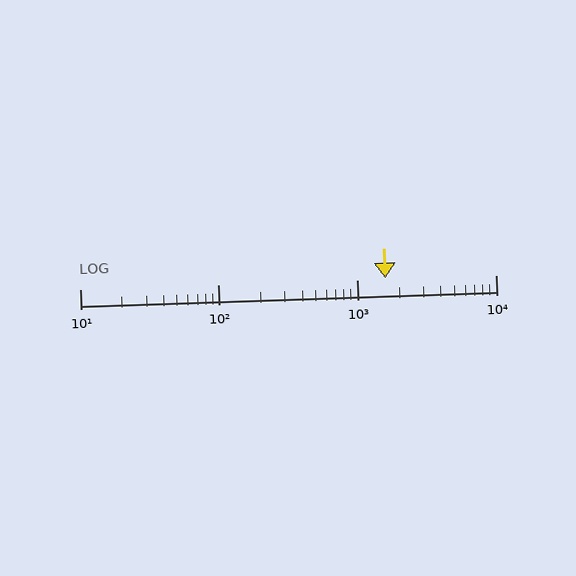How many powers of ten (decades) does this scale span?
The scale spans 3 decades, from 10 to 10000.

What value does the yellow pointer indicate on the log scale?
The pointer indicates approximately 1600.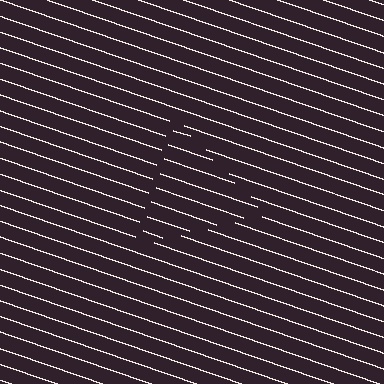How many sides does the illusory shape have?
3 sides — the line-ends trace a triangle.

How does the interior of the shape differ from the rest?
The interior of the shape contains the same grating, shifted by half a period — the contour is defined by the phase discontinuity where line-ends from the inner and outer gratings abut.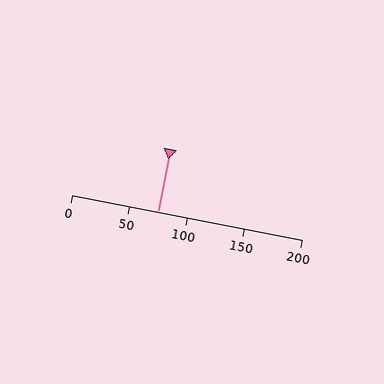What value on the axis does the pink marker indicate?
The marker indicates approximately 75.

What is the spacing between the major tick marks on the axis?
The major ticks are spaced 50 apart.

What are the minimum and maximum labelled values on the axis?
The axis runs from 0 to 200.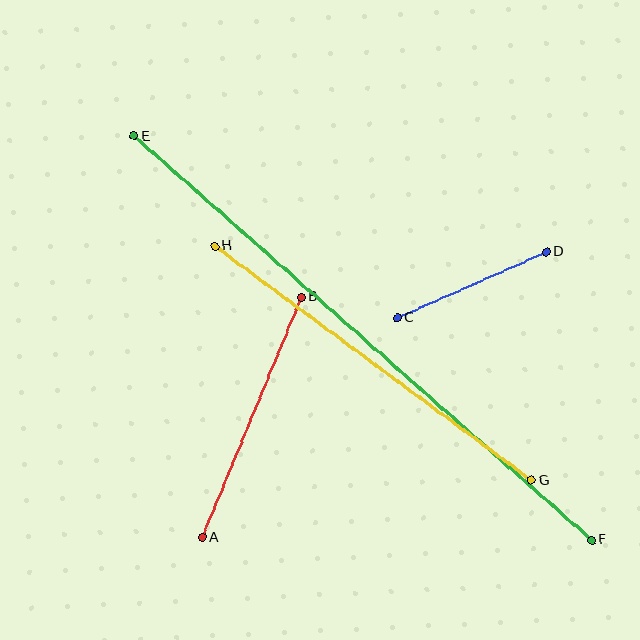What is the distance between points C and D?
The distance is approximately 163 pixels.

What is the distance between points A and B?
The distance is approximately 259 pixels.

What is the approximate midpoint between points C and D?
The midpoint is at approximately (472, 285) pixels.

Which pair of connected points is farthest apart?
Points E and F are farthest apart.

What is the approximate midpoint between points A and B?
The midpoint is at approximately (252, 417) pixels.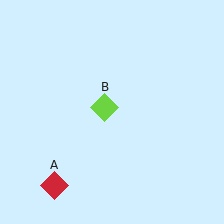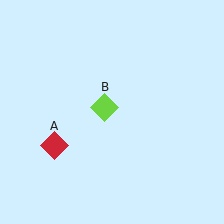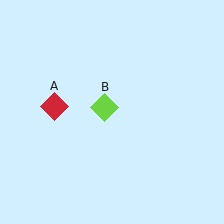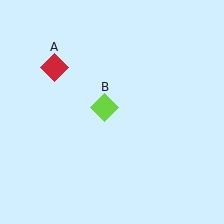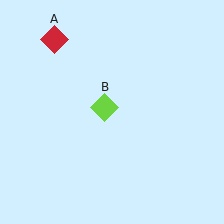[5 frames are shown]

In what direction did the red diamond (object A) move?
The red diamond (object A) moved up.